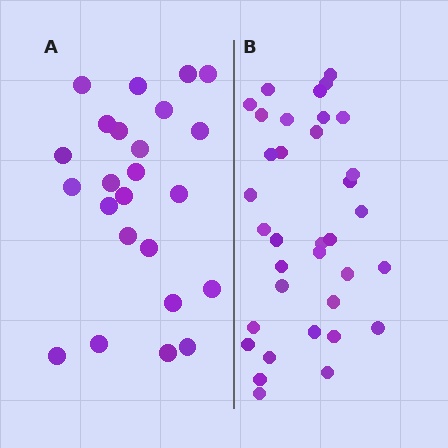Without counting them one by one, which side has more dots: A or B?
Region B (the right region) has more dots.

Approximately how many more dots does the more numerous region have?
Region B has roughly 12 or so more dots than region A.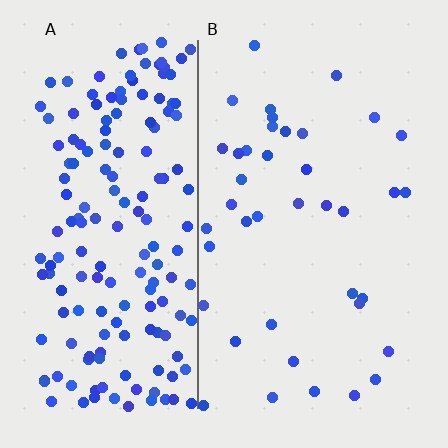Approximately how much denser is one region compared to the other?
Approximately 4.4× — region A over region B.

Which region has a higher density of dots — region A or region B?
A (the left).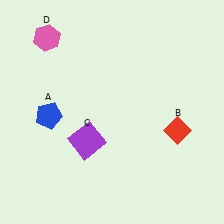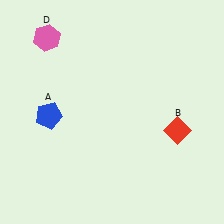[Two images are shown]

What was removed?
The purple square (C) was removed in Image 2.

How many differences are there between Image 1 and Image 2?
There is 1 difference between the two images.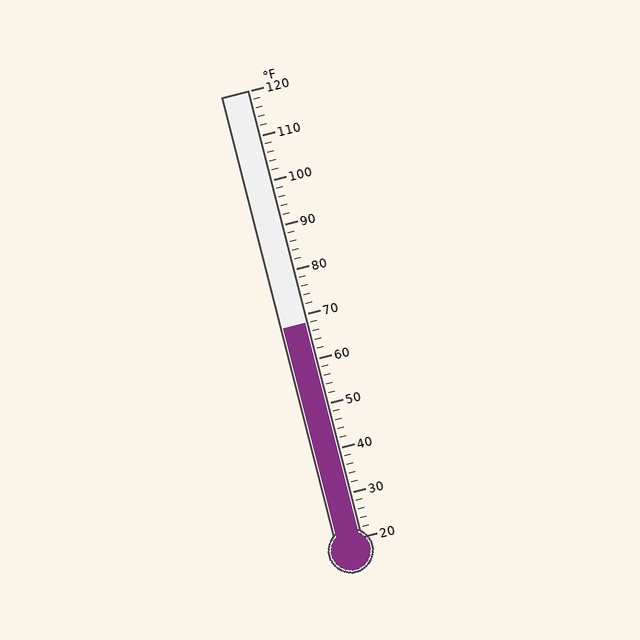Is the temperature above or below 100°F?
The temperature is below 100°F.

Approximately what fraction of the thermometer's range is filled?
The thermometer is filled to approximately 50% of its range.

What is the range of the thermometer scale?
The thermometer scale ranges from 20°F to 120°F.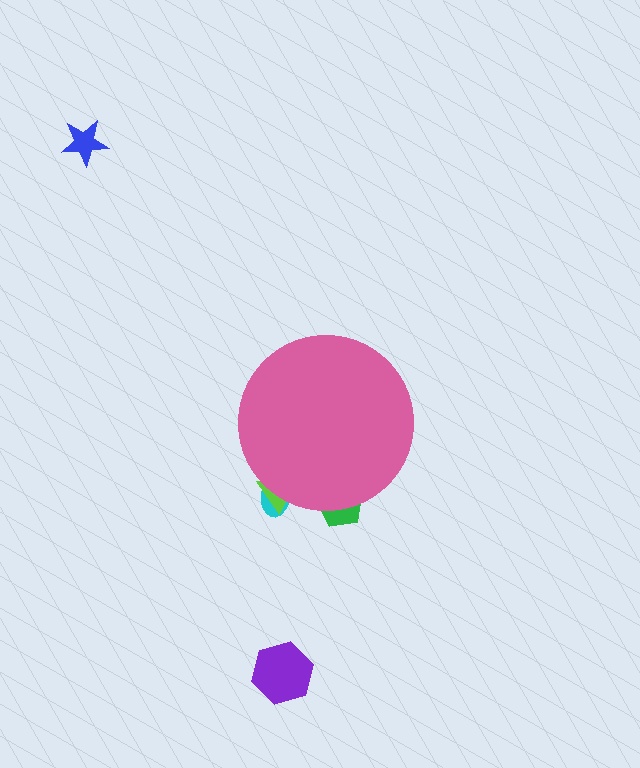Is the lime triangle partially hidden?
Yes, the lime triangle is partially hidden behind the pink circle.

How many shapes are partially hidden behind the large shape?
3 shapes are partially hidden.